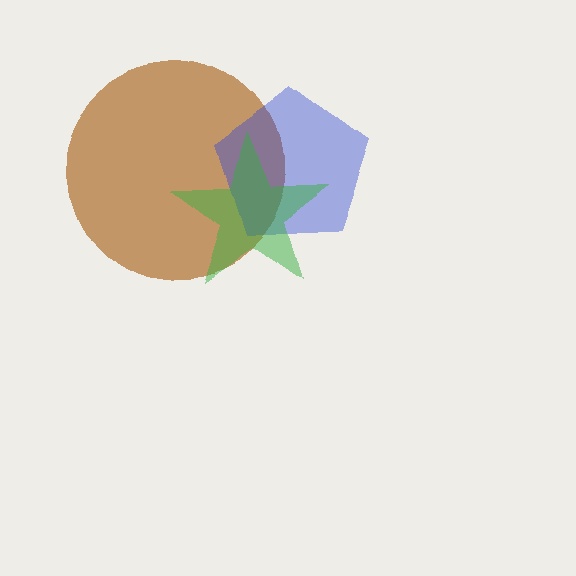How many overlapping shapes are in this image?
There are 3 overlapping shapes in the image.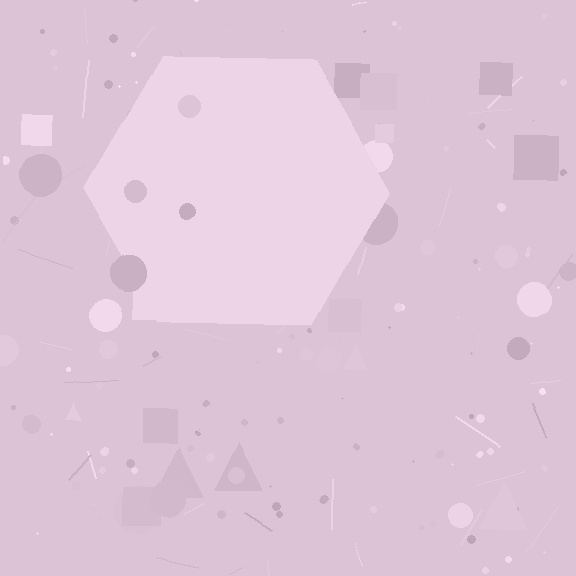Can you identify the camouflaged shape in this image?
The camouflaged shape is a hexagon.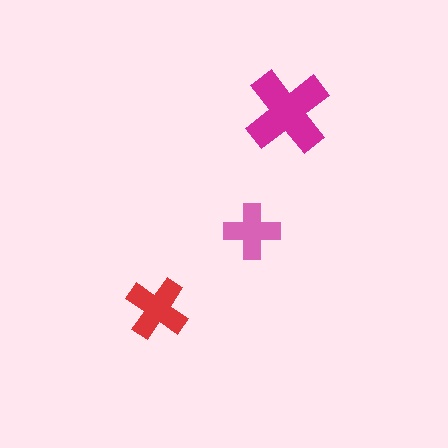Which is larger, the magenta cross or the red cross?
The magenta one.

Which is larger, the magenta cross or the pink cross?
The magenta one.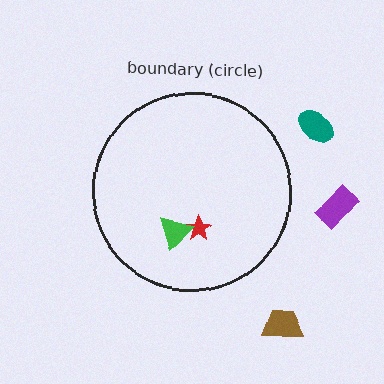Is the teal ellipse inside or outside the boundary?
Outside.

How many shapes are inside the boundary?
2 inside, 3 outside.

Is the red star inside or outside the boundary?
Inside.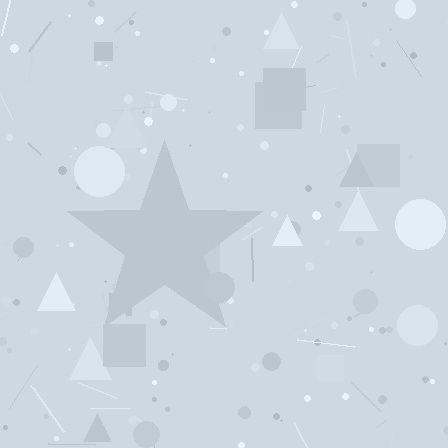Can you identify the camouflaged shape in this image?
The camouflaged shape is a star.